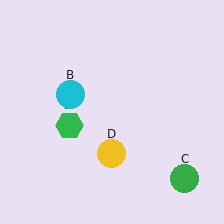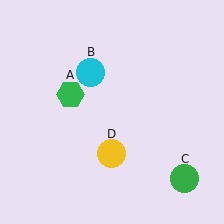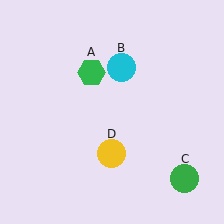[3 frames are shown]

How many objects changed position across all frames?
2 objects changed position: green hexagon (object A), cyan circle (object B).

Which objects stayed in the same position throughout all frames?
Green circle (object C) and yellow circle (object D) remained stationary.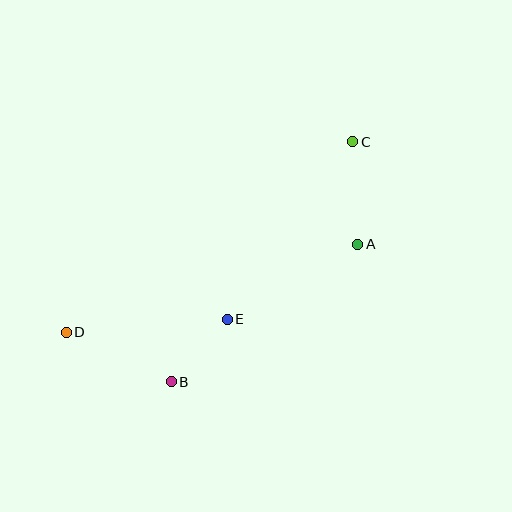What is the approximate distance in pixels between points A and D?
The distance between A and D is approximately 305 pixels.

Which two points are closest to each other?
Points B and E are closest to each other.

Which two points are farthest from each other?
Points C and D are farthest from each other.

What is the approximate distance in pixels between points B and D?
The distance between B and D is approximately 116 pixels.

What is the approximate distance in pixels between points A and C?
The distance between A and C is approximately 102 pixels.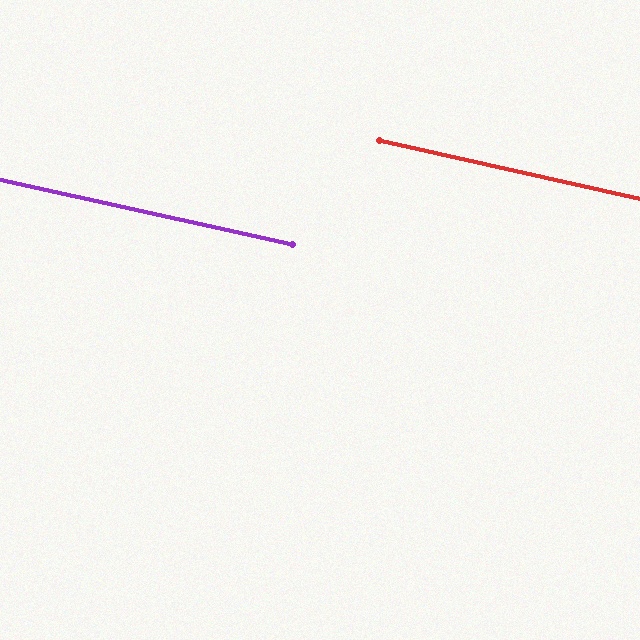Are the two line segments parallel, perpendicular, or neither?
Parallel — their directions differ by only 0.3°.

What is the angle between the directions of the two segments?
Approximately 0 degrees.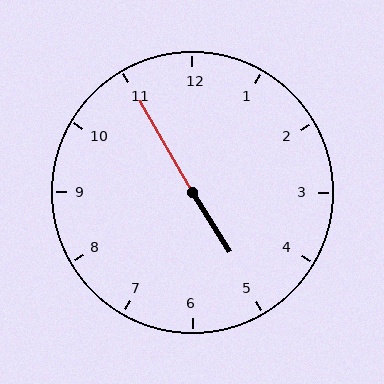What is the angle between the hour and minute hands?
Approximately 178 degrees.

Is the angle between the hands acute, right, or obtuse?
It is obtuse.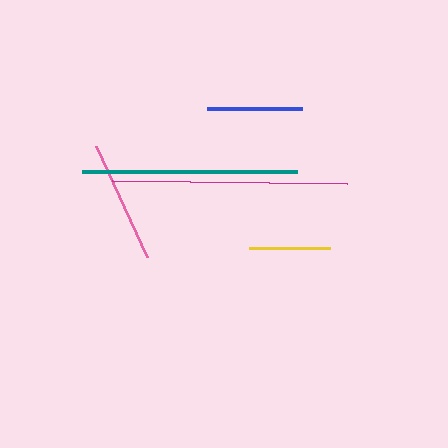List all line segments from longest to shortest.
From longest to shortest: magenta, teal, pink, blue, yellow.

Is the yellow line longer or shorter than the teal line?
The teal line is longer than the yellow line.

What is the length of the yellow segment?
The yellow segment is approximately 81 pixels long.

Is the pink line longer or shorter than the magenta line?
The magenta line is longer than the pink line.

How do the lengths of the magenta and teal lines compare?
The magenta and teal lines are approximately the same length.